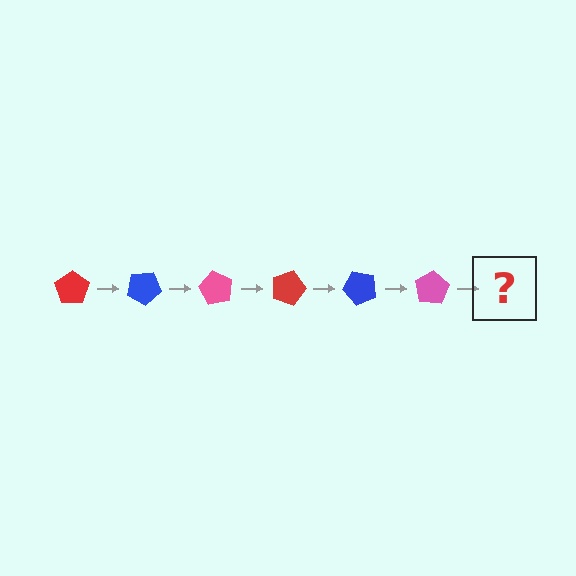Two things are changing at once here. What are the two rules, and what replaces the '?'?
The two rules are that it rotates 30 degrees each step and the color cycles through red, blue, and pink. The '?' should be a red pentagon, rotated 180 degrees from the start.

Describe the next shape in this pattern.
It should be a red pentagon, rotated 180 degrees from the start.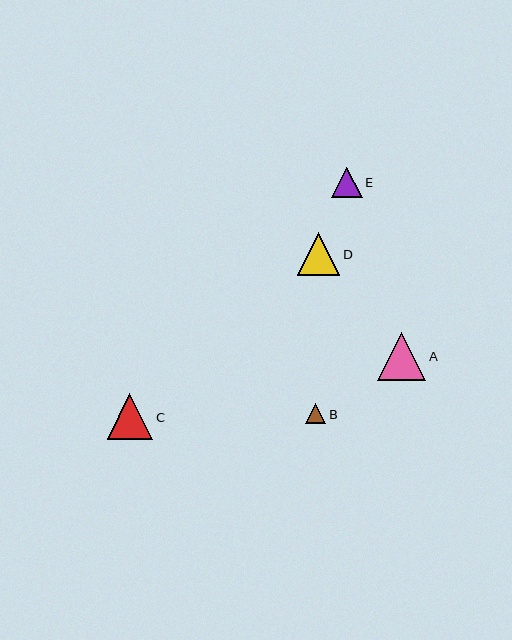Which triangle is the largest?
Triangle A is the largest with a size of approximately 48 pixels.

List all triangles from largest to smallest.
From largest to smallest: A, C, D, E, B.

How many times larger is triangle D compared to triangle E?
Triangle D is approximately 1.4 times the size of triangle E.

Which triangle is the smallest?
Triangle B is the smallest with a size of approximately 20 pixels.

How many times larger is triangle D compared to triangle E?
Triangle D is approximately 1.4 times the size of triangle E.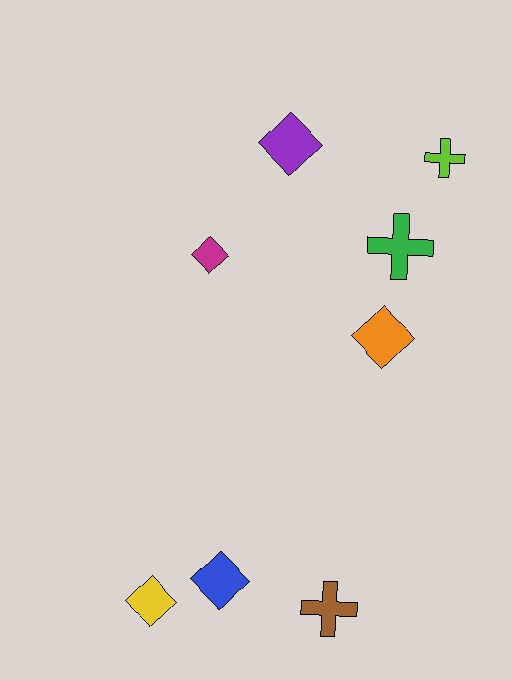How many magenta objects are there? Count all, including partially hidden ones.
There is 1 magenta object.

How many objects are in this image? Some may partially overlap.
There are 8 objects.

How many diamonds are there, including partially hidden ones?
There are 5 diamonds.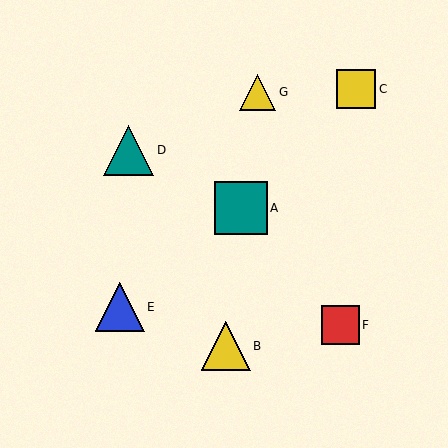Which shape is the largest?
The teal square (labeled A) is the largest.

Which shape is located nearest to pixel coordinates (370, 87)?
The yellow square (labeled C) at (356, 89) is nearest to that location.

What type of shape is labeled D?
Shape D is a teal triangle.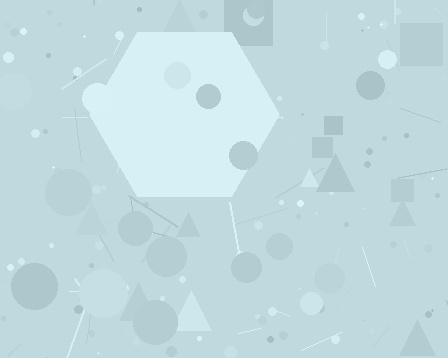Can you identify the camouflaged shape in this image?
The camouflaged shape is a hexagon.